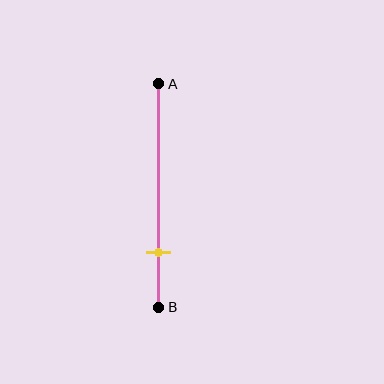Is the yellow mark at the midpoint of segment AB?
No, the mark is at about 75% from A, not at the 50% midpoint.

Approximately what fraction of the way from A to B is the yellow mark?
The yellow mark is approximately 75% of the way from A to B.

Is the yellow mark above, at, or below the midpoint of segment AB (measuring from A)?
The yellow mark is below the midpoint of segment AB.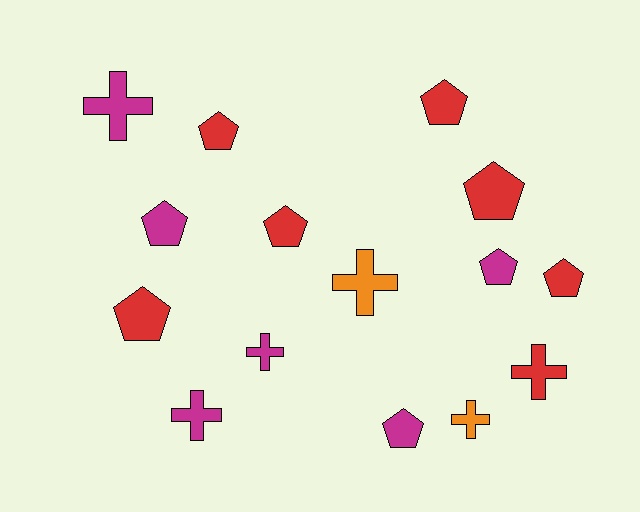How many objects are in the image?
There are 15 objects.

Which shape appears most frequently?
Pentagon, with 9 objects.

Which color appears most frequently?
Red, with 7 objects.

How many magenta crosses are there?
There are 3 magenta crosses.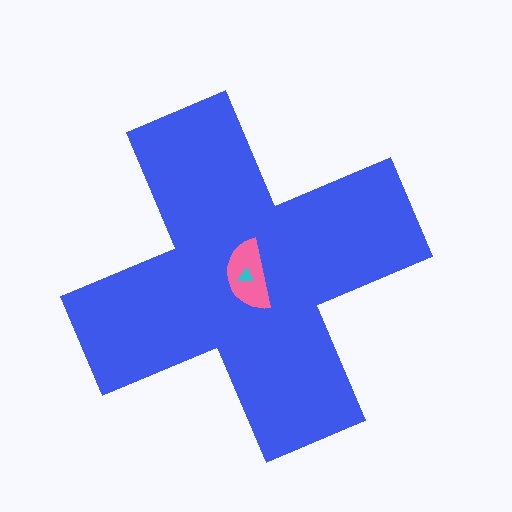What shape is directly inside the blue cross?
The pink semicircle.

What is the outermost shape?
The blue cross.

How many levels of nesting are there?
3.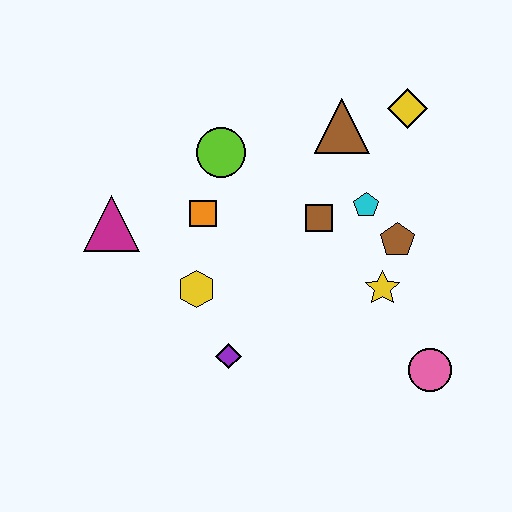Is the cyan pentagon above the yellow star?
Yes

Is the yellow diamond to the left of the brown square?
No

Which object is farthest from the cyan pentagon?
The magenta triangle is farthest from the cyan pentagon.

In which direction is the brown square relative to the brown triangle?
The brown square is below the brown triangle.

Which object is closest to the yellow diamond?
The brown triangle is closest to the yellow diamond.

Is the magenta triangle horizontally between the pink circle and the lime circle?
No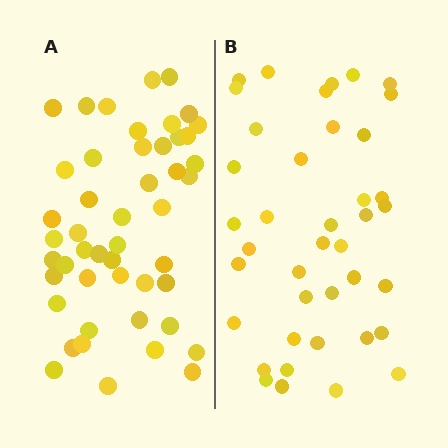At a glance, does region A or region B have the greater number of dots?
Region A (the left region) has more dots.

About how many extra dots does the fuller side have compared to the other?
Region A has roughly 8 or so more dots than region B.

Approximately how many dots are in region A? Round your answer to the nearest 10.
About 50 dots. (The exact count is 48, which rounds to 50.)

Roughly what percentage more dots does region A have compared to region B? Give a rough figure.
About 20% more.